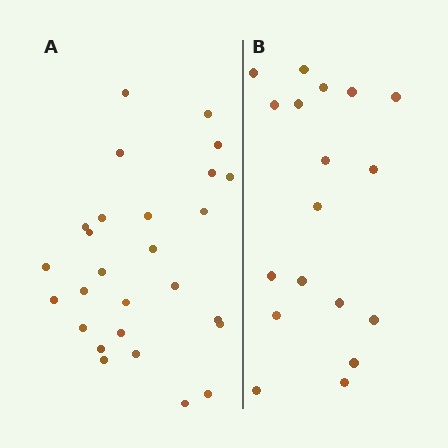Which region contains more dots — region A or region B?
Region A (the left region) has more dots.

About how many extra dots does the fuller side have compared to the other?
Region A has roughly 8 or so more dots than region B.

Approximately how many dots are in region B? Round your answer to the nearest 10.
About 20 dots. (The exact count is 18, which rounds to 20.)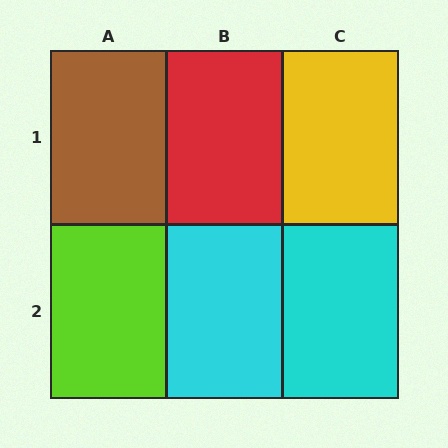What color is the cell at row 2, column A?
Lime.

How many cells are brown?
1 cell is brown.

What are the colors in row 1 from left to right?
Brown, red, yellow.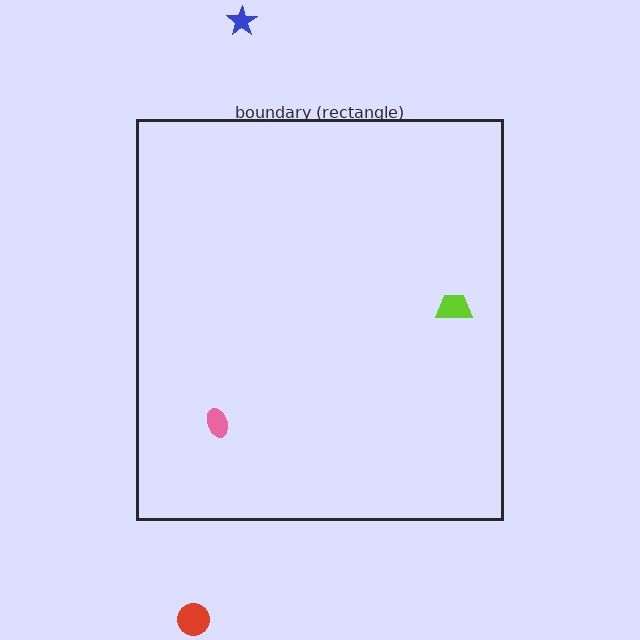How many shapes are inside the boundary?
2 inside, 2 outside.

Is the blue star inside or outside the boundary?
Outside.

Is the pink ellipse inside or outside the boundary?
Inside.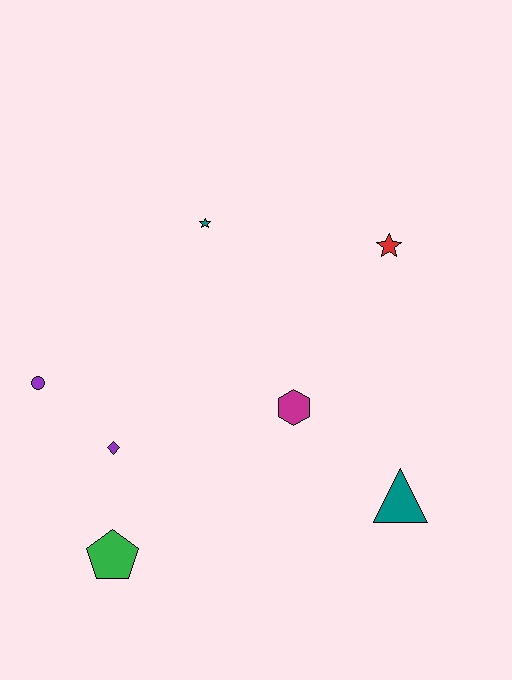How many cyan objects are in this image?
There are no cyan objects.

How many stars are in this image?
There are 2 stars.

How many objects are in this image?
There are 7 objects.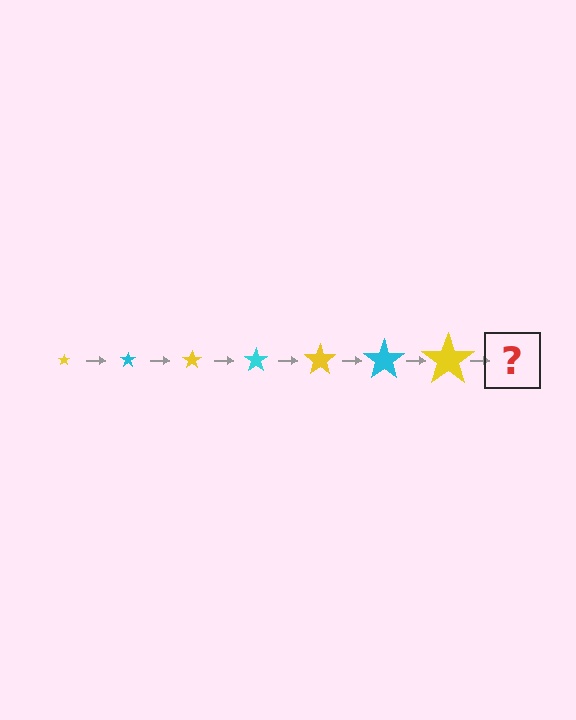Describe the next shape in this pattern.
It should be a cyan star, larger than the previous one.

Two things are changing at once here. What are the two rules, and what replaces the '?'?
The two rules are that the star grows larger each step and the color cycles through yellow and cyan. The '?' should be a cyan star, larger than the previous one.